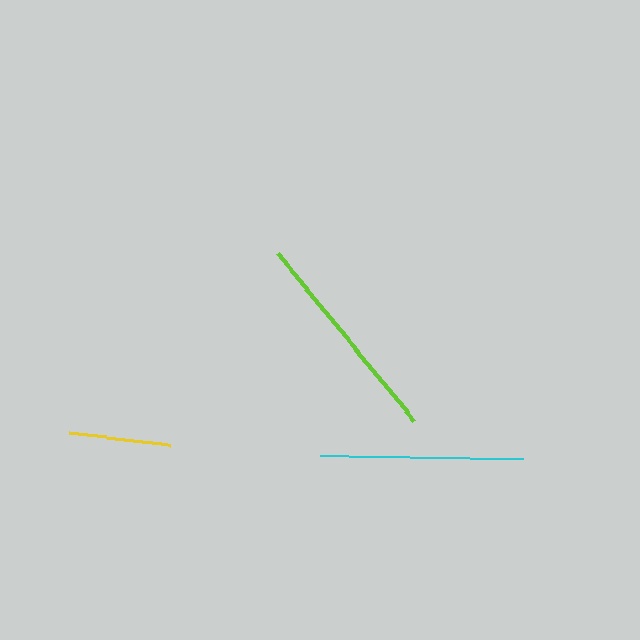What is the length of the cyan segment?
The cyan segment is approximately 203 pixels long.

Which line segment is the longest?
The lime line is the longest at approximately 215 pixels.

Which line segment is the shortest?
The yellow line is the shortest at approximately 102 pixels.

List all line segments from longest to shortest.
From longest to shortest: lime, cyan, yellow.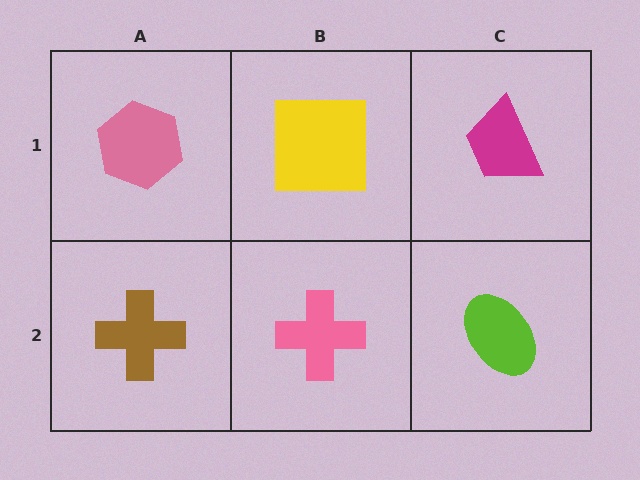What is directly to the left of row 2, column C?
A pink cross.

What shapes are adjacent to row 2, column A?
A pink hexagon (row 1, column A), a pink cross (row 2, column B).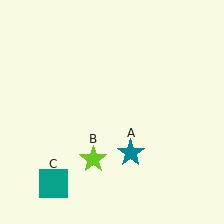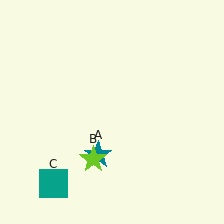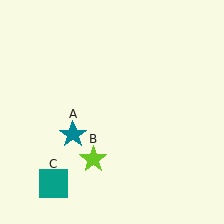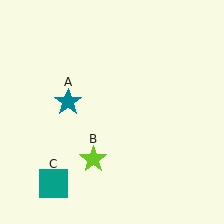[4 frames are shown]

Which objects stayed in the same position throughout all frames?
Lime star (object B) and teal square (object C) remained stationary.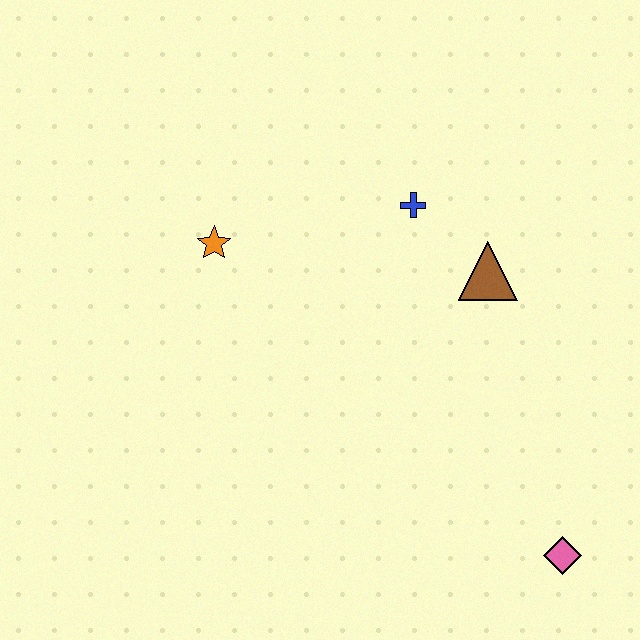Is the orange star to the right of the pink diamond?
No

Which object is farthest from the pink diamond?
The orange star is farthest from the pink diamond.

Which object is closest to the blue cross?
The brown triangle is closest to the blue cross.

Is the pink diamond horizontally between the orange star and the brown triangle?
No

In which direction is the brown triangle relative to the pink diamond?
The brown triangle is above the pink diamond.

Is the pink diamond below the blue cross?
Yes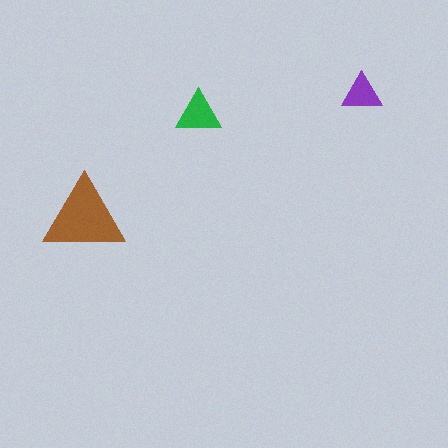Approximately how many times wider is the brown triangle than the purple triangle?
About 2 times wider.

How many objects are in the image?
There are 3 objects in the image.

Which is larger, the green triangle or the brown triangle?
The brown one.